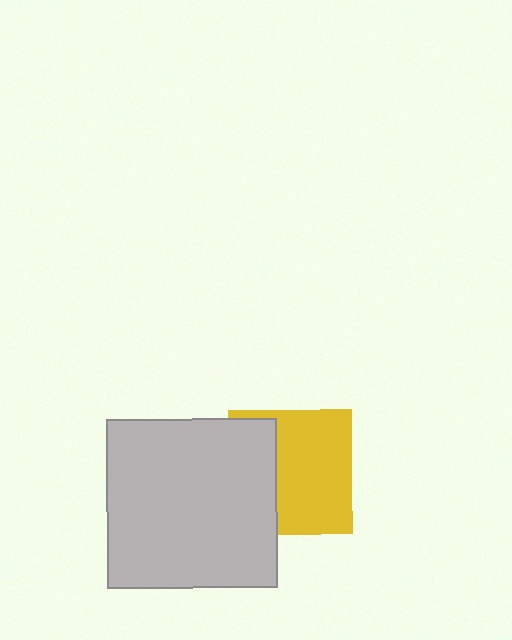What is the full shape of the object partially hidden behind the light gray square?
The partially hidden object is a yellow square.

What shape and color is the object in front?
The object in front is a light gray square.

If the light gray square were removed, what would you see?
You would see the complete yellow square.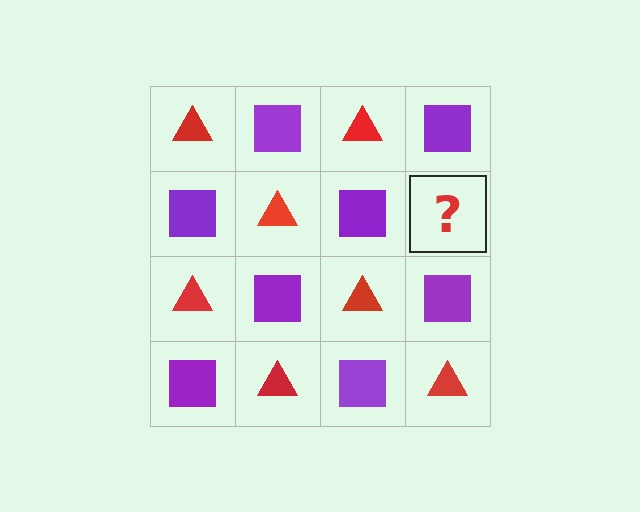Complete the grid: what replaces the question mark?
The question mark should be replaced with a red triangle.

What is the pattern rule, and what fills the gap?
The rule is that it alternates red triangle and purple square in a checkerboard pattern. The gap should be filled with a red triangle.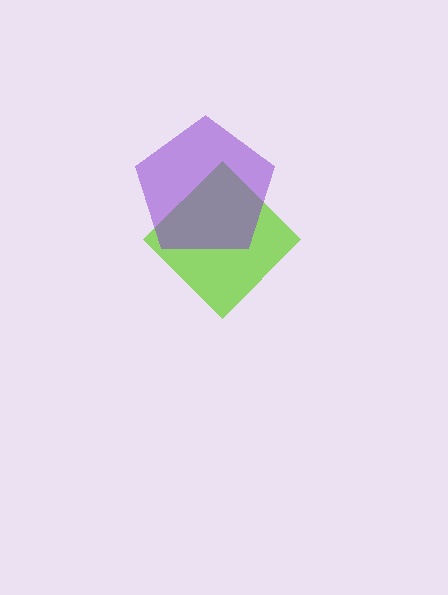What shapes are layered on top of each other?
The layered shapes are: a lime diamond, a purple pentagon.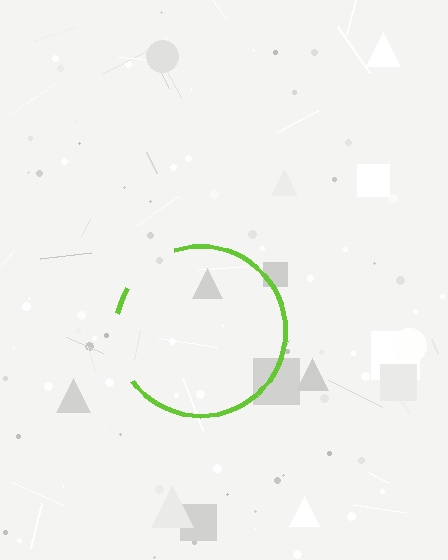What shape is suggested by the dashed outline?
The dashed outline suggests a circle.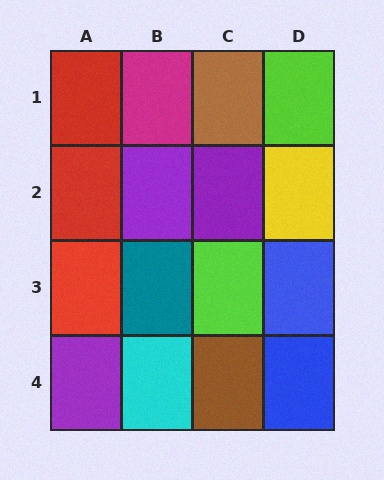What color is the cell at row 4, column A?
Purple.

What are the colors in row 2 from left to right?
Red, purple, purple, yellow.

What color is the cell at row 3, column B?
Teal.